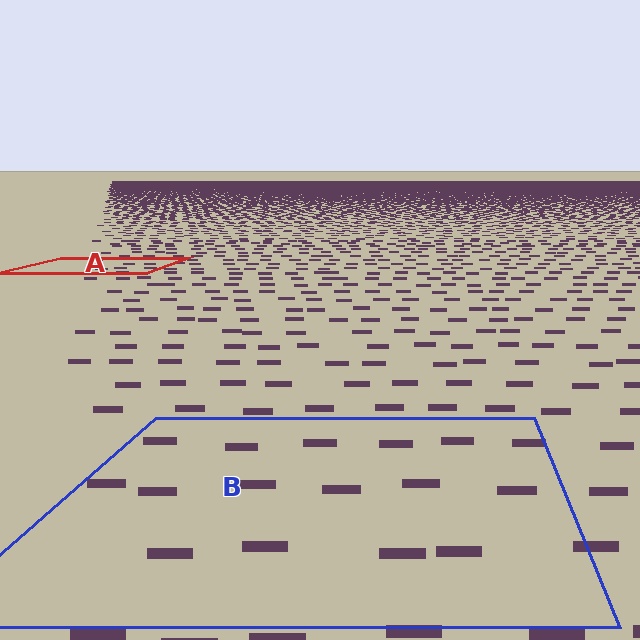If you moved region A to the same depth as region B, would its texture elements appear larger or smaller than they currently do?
They would appear larger. At a closer depth, the same texture elements are projected at a bigger on-screen size.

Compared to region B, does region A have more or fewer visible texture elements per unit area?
Region A has more texture elements per unit area — they are packed more densely because it is farther away.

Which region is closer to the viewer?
Region B is closer. The texture elements there are larger and more spread out.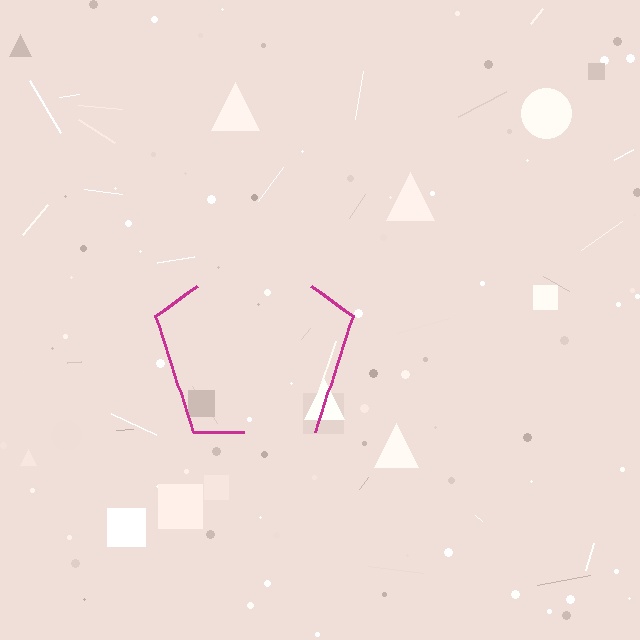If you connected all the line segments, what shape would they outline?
They would outline a pentagon.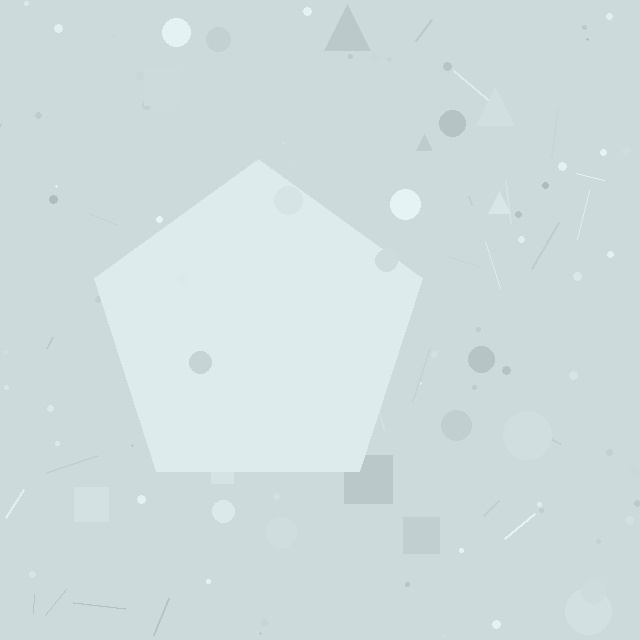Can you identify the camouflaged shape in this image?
The camouflaged shape is a pentagon.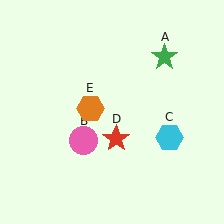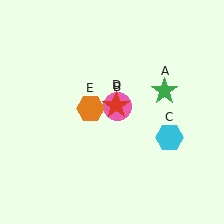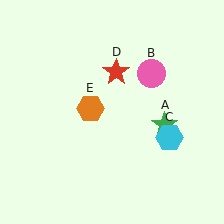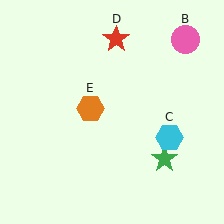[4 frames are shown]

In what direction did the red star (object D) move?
The red star (object D) moved up.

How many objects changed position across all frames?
3 objects changed position: green star (object A), pink circle (object B), red star (object D).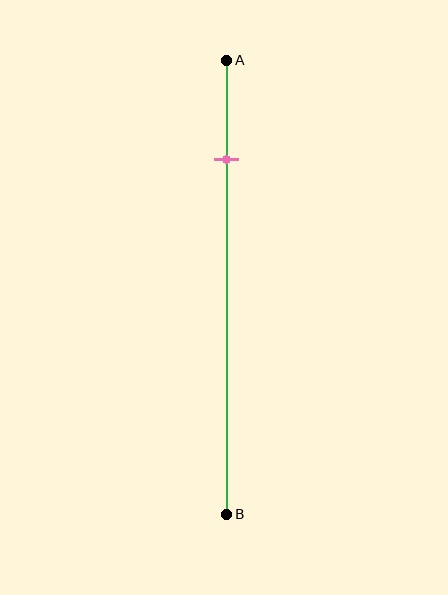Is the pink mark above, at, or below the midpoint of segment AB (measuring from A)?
The pink mark is above the midpoint of segment AB.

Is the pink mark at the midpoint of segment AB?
No, the mark is at about 20% from A, not at the 50% midpoint.